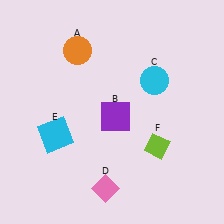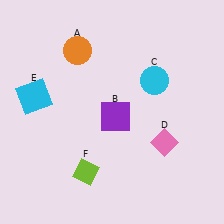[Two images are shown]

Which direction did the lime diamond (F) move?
The lime diamond (F) moved left.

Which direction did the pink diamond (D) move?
The pink diamond (D) moved right.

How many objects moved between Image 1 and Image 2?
3 objects moved between the two images.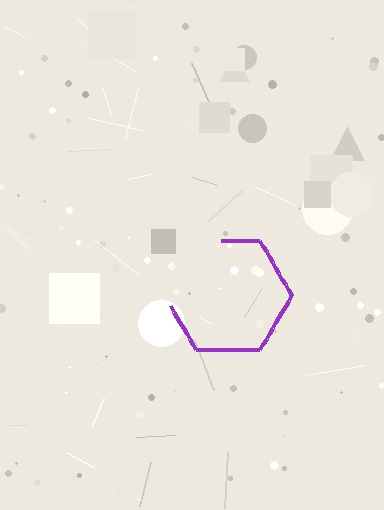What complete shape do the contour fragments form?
The contour fragments form a hexagon.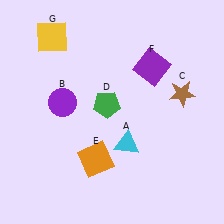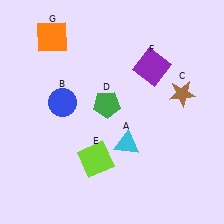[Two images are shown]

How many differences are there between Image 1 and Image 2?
There are 3 differences between the two images.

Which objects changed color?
B changed from purple to blue. E changed from orange to lime. G changed from yellow to orange.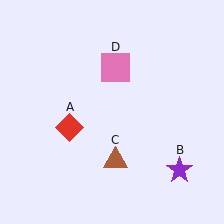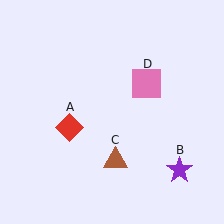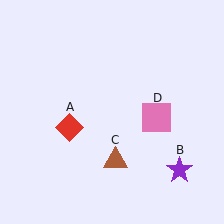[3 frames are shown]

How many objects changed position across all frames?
1 object changed position: pink square (object D).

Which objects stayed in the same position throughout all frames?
Red diamond (object A) and purple star (object B) and brown triangle (object C) remained stationary.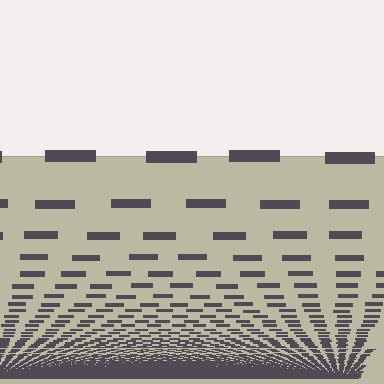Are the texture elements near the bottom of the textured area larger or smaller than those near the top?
Smaller. The gradient is inverted — elements near the bottom are smaller and denser.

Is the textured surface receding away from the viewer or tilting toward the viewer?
The surface appears to tilt toward the viewer. Texture elements get larger and sparser toward the top.